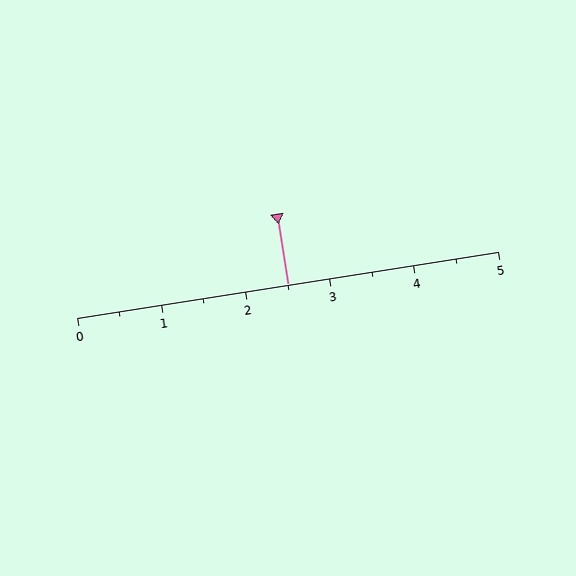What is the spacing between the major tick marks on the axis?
The major ticks are spaced 1 apart.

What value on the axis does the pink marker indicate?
The marker indicates approximately 2.5.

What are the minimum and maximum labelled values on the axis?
The axis runs from 0 to 5.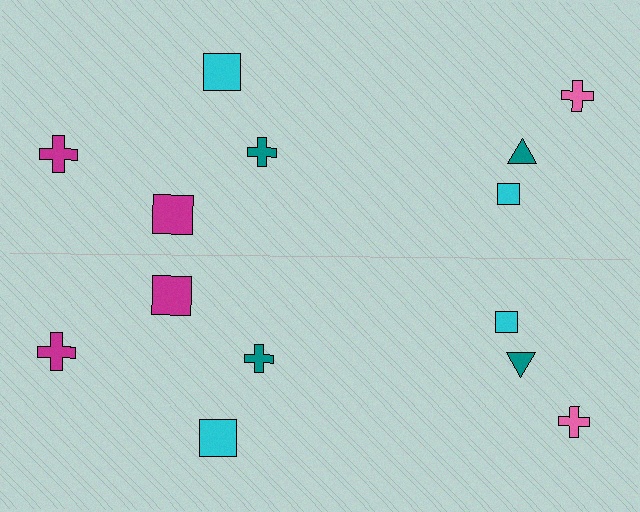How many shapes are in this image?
There are 14 shapes in this image.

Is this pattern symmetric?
Yes, this pattern has bilateral (reflection) symmetry.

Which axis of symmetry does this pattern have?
The pattern has a horizontal axis of symmetry running through the center of the image.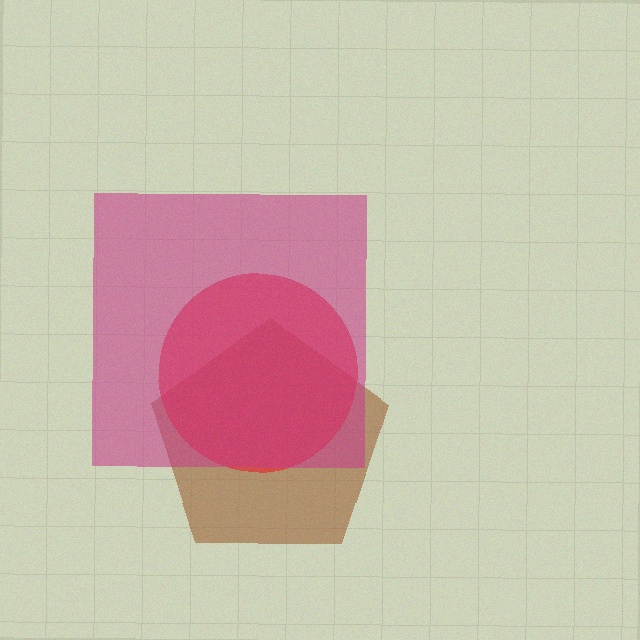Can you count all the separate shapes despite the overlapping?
Yes, there are 3 separate shapes.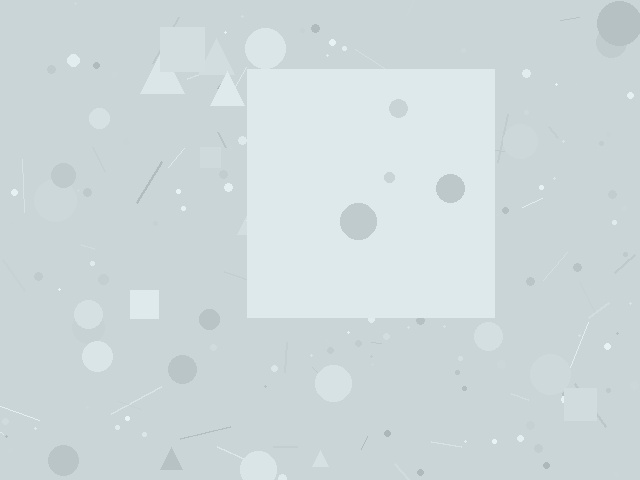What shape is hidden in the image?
A square is hidden in the image.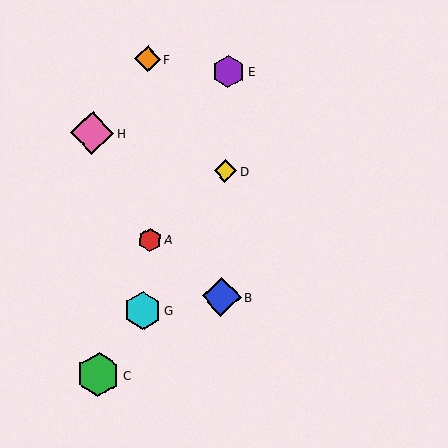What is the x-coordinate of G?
Object G is at x≈143.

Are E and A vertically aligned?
No, E is at x≈229 and A is at x≈150.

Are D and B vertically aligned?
Yes, both are at x≈225.